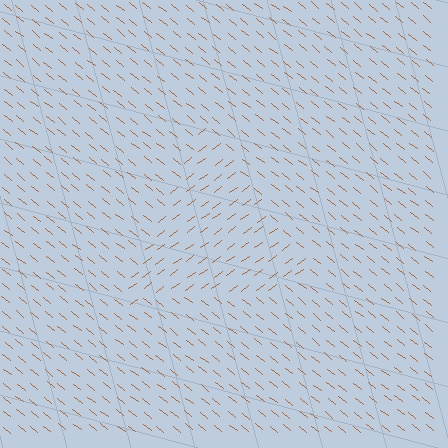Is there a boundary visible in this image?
Yes, there is a texture boundary formed by a change in line orientation.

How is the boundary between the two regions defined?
The boundary is defined purely by a change in line orientation (approximately 75 degrees difference). All lines are the same color and thickness.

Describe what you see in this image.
The image is filled with small brown line segments. A triangle region in the image has lines oriented differently from the surrounding lines, creating a visible texture boundary.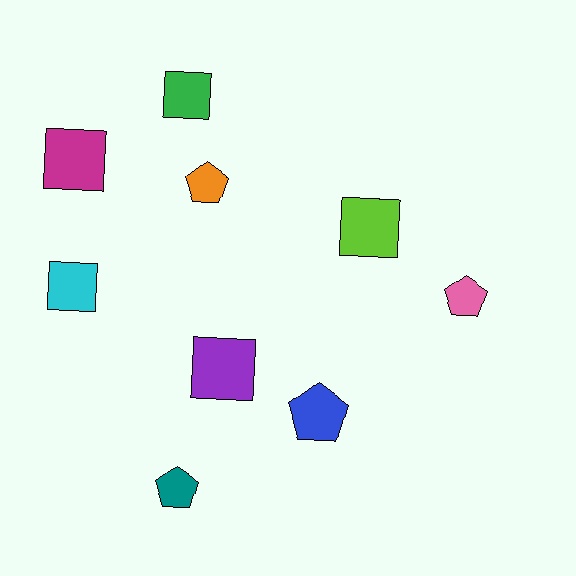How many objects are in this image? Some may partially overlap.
There are 9 objects.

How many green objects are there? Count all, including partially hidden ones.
There is 1 green object.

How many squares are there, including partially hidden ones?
There are 5 squares.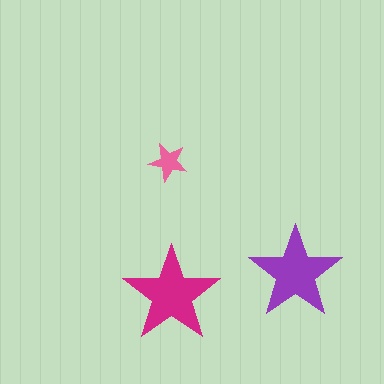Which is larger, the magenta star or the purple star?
The magenta one.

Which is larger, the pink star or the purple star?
The purple one.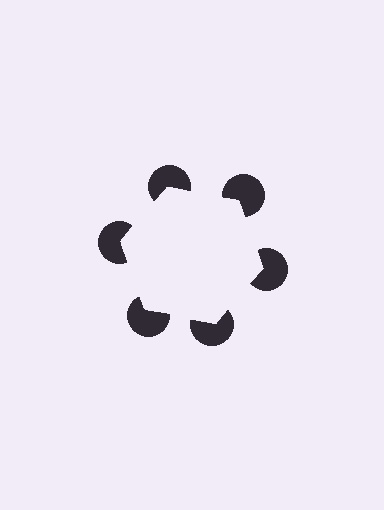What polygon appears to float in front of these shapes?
An illusory hexagon — its edges are inferred from the aligned wedge cuts in the pac-man discs, not physically drawn.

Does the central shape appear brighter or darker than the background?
It typically appears slightly brighter than the background, even though no actual brightness change is drawn.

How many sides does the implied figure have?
6 sides.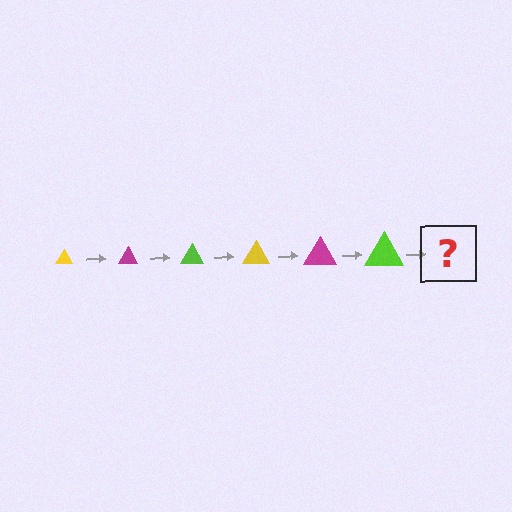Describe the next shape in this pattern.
It should be a yellow triangle, larger than the previous one.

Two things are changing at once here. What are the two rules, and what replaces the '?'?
The two rules are that the triangle grows larger each step and the color cycles through yellow, magenta, and lime. The '?' should be a yellow triangle, larger than the previous one.